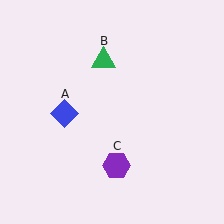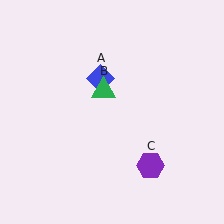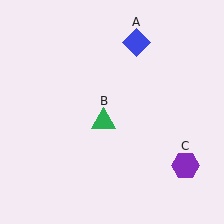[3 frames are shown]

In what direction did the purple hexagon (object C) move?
The purple hexagon (object C) moved right.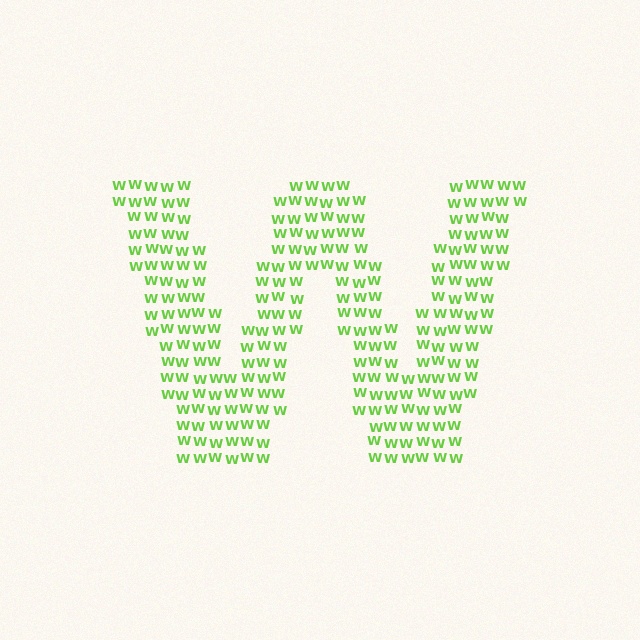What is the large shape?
The large shape is the letter W.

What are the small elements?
The small elements are letter W's.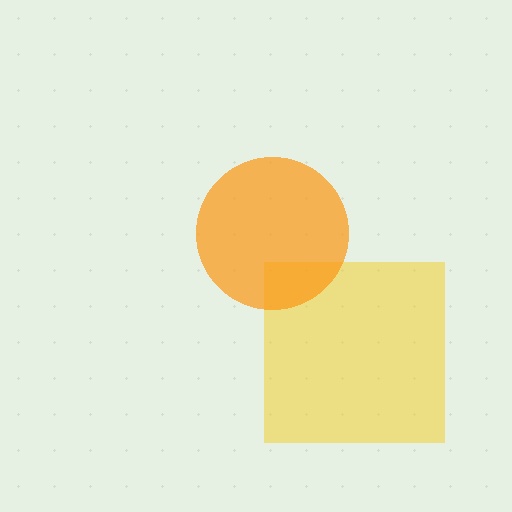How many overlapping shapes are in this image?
There are 2 overlapping shapes in the image.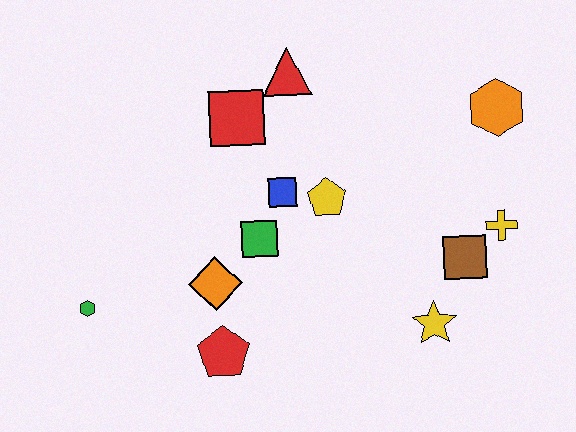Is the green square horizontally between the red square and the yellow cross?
Yes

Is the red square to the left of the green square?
Yes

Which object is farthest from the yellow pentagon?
The green hexagon is farthest from the yellow pentagon.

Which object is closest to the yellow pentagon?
The blue square is closest to the yellow pentagon.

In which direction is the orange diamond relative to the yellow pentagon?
The orange diamond is to the left of the yellow pentagon.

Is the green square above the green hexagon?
Yes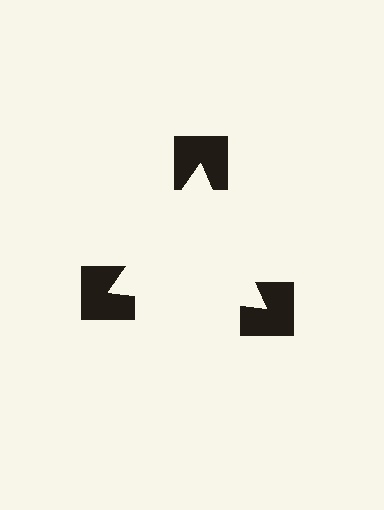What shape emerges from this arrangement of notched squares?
An illusory triangle — its edges are inferred from the aligned wedge cuts in the notched squares, not physically drawn.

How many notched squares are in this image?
There are 3 — one at each vertex of the illusory triangle.